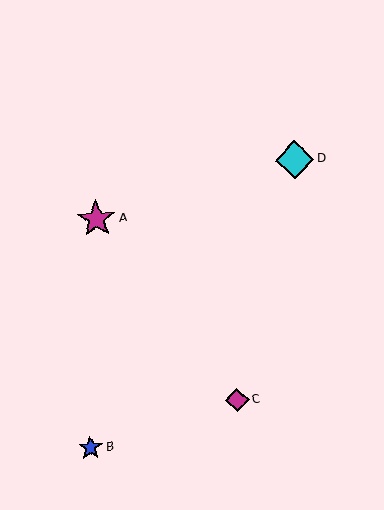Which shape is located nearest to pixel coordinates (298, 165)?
The cyan diamond (labeled D) at (295, 160) is nearest to that location.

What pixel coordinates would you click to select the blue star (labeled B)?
Click at (90, 448) to select the blue star B.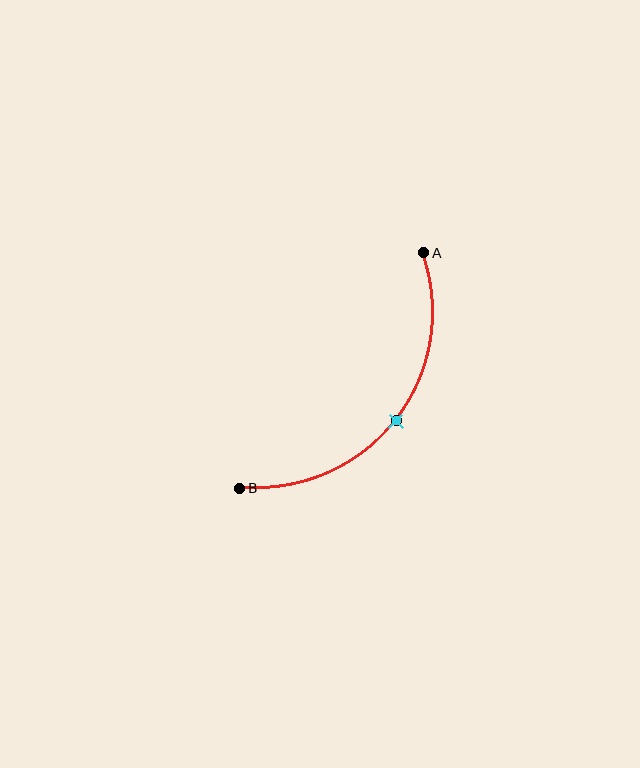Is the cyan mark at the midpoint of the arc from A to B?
Yes. The cyan mark lies on the arc at equal arc-length from both A and B — it is the arc midpoint.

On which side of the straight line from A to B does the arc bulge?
The arc bulges below and to the right of the straight line connecting A and B.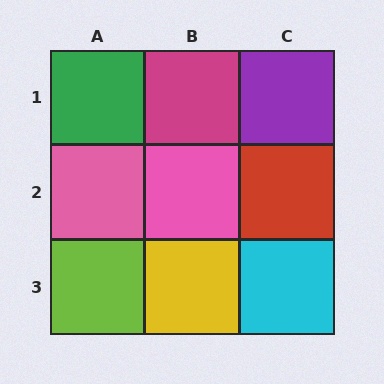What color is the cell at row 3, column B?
Yellow.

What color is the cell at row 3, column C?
Cyan.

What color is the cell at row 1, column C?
Purple.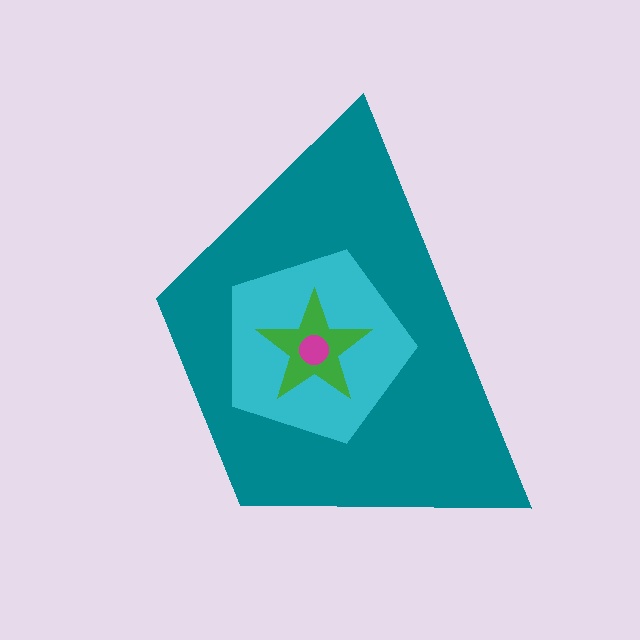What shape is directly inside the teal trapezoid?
The cyan pentagon.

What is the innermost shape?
The magenta circle.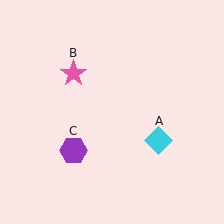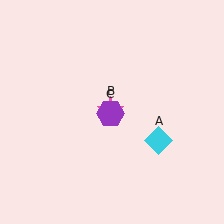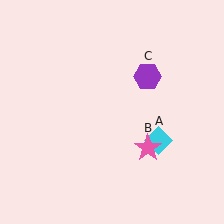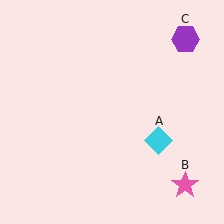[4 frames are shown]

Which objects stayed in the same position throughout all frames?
Cyan diamond (object A) remained stationary.